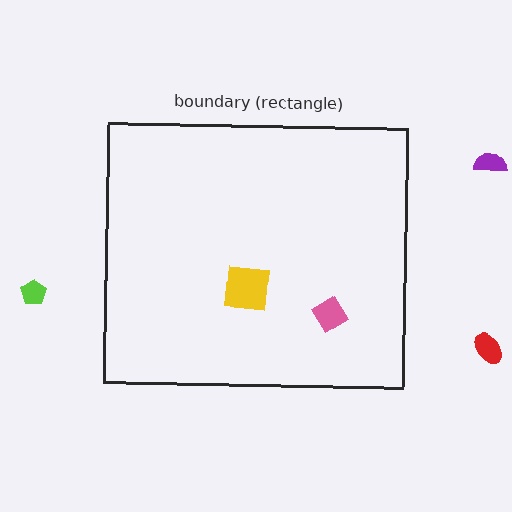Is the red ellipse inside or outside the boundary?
Outside.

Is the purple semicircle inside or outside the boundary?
Outside.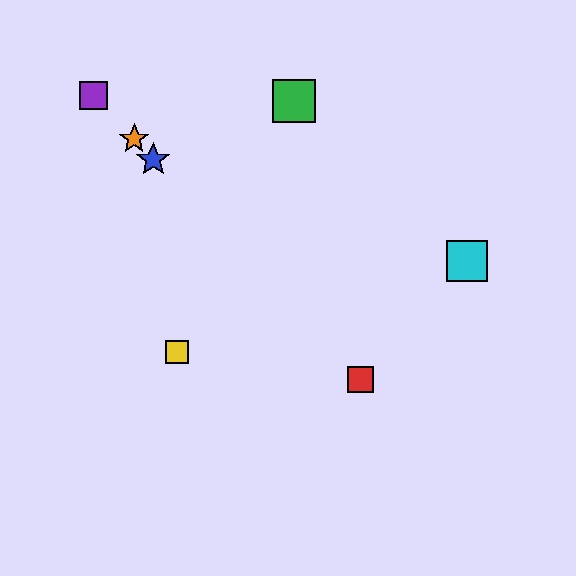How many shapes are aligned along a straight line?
4 shapes (the red square, the blue star, the purple square, the orange star) are aligned along a straight line.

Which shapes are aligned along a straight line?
The red square, the blue star, the purple square, the orange star are aligned along a straight line.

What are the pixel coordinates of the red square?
The red square is at (360, 379).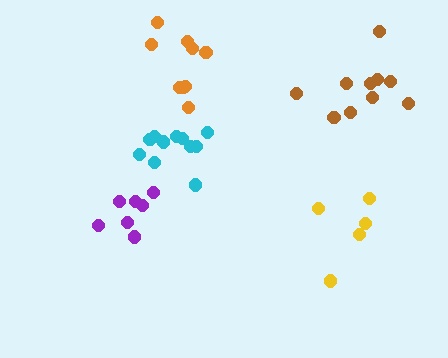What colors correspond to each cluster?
The clusters are colored: brown, orange, purple, cyan, yellow.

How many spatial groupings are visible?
There are 5 spatial groupings.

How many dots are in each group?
Group 1: 10 dots, Group 2: 9 dots, Group 3: 7 dots, Group 4: 11 dots, Group 5: 5 dots (42 total).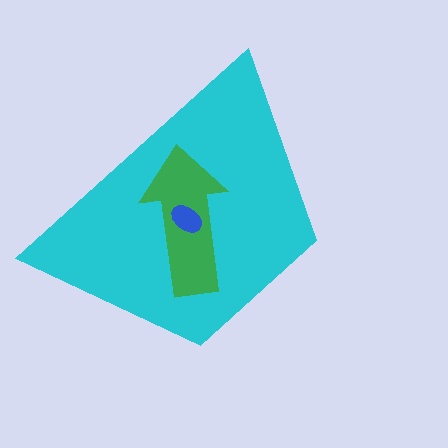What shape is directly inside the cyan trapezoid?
The green arrow.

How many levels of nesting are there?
3.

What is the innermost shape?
The blue ellipse.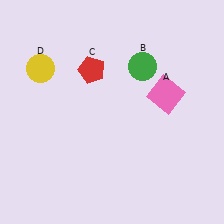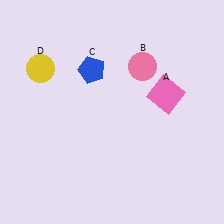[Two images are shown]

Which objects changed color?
B changed from green to pink. C changed from red to blue.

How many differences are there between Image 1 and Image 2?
There are 2 differences between the two images.